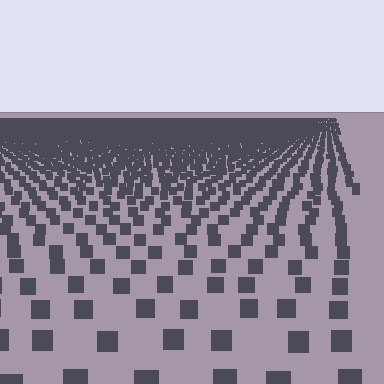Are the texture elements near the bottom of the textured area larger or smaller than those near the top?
Larger. Near the bottom, elements are closer to the viewer and appear at a bigger on-screen size.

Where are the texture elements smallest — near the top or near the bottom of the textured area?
Near the top.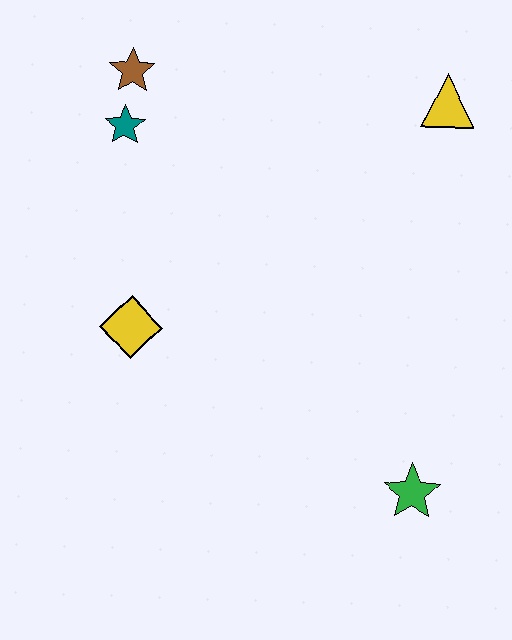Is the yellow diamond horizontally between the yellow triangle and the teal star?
Yes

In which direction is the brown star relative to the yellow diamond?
The brown star is above the yellow diamond.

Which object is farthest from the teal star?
The green star is farthest from the teal star.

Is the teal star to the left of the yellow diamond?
Yes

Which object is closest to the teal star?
The brown star is closest to the teal star.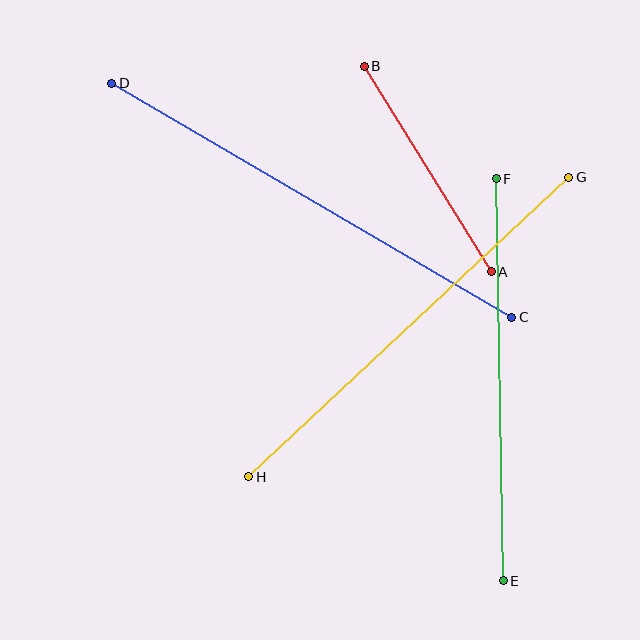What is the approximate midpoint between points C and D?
The midpoint is at approximately (312, 200) pixels.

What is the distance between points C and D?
The distance is approximately 463 pixels.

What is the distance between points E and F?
The distance is approximately 402 pixels.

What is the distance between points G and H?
The distance is approximately 438 pixels.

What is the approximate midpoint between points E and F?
The midpoint is at approximately (500, 380) pixels.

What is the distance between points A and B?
The distance is approximately 242 pixels.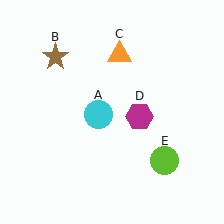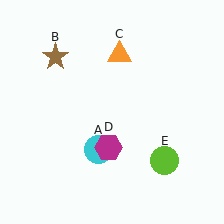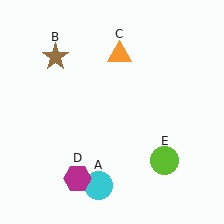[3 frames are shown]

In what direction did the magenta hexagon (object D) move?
The magenta hexagon (object D) moved down and to the left.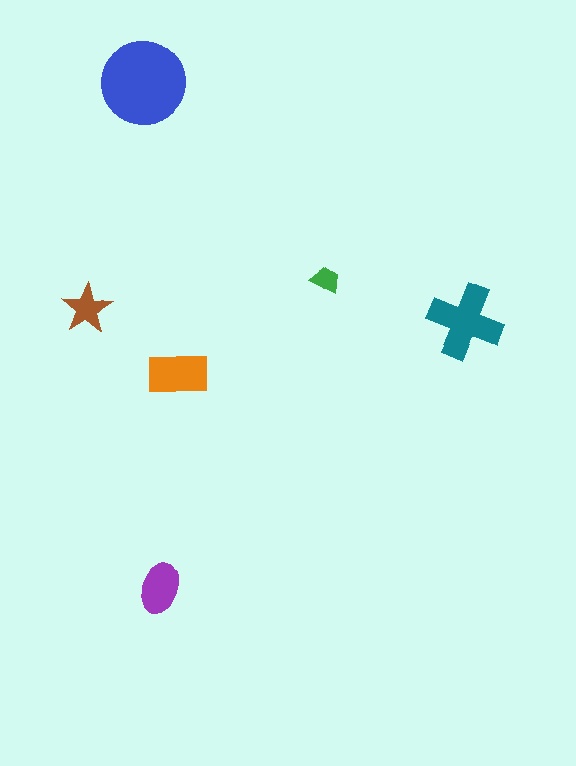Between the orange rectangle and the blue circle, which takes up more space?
The blue circle.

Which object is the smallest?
The green trapezoid.